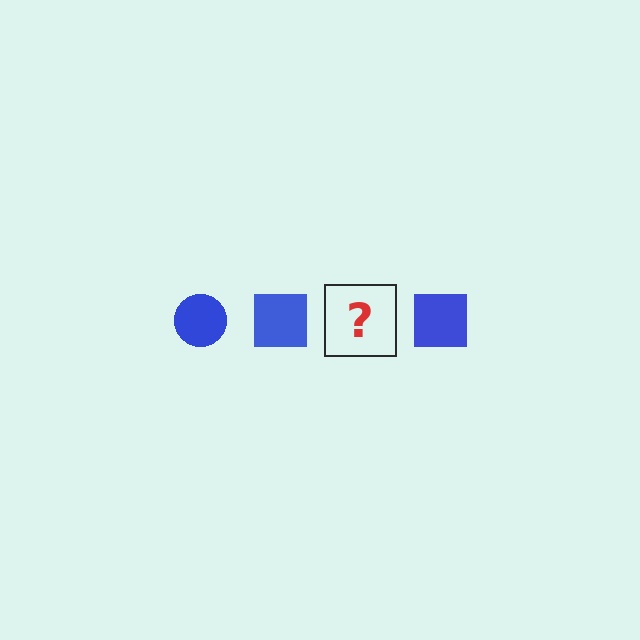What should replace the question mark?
The question mark should be replaced with a blue circle.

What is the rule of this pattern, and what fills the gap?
The rule is that the pattern cycles through circle, square shapes in blue. The gap should be filled with a blue circle.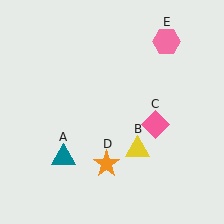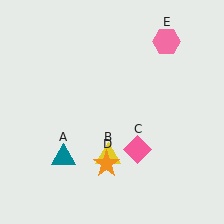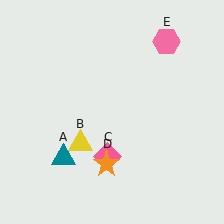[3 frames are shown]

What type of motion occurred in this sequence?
The yellow triangle (object B), pink diamond (object C) rotated clockwise around the center of the scene.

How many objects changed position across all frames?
2 objects changed position: yellow triangle (object B), pink diamond (object C).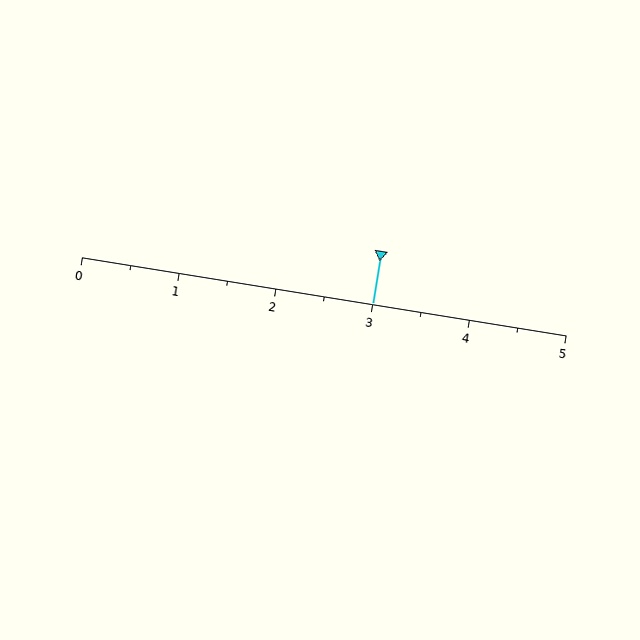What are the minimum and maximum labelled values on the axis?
The axis runs from 0 to 5.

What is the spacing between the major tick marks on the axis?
The major ticks are spaced 1 apart.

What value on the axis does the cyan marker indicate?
The marker indicates approximately 3.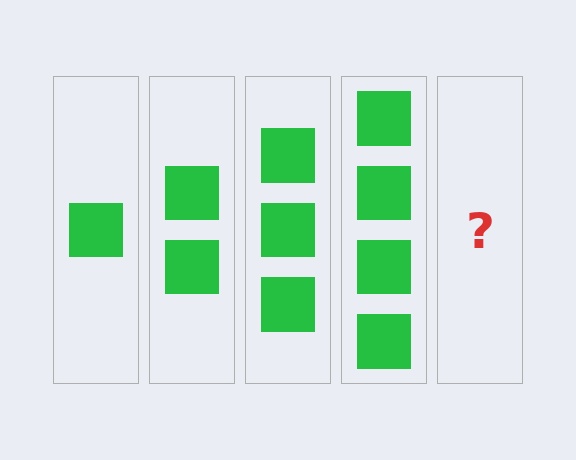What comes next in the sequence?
The next element should be 5 squares.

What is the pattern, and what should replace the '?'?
The pattern is that each step adds one more square. The '?' should be 5 squares.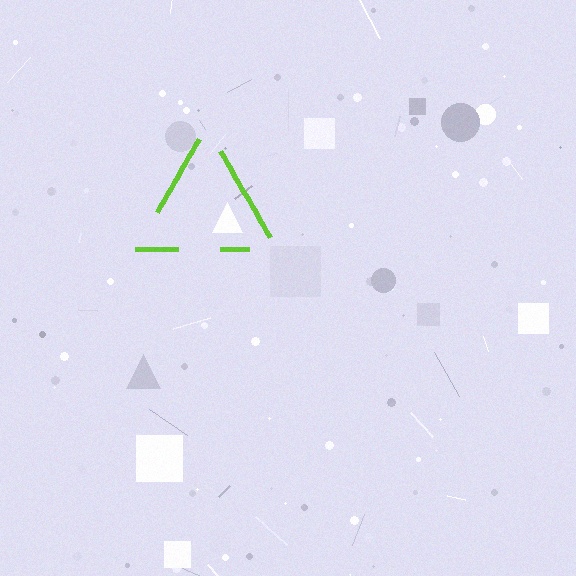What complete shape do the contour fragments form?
The contour fragments form a triangle.